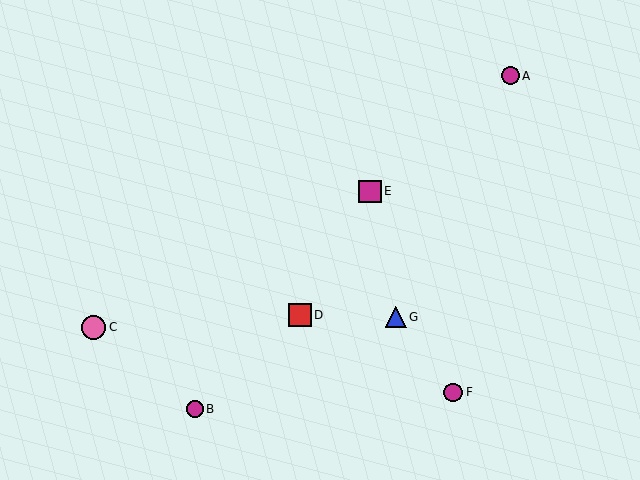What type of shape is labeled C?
Shape C is a pink circle.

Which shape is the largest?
The pink circle (labeled C) is the largest.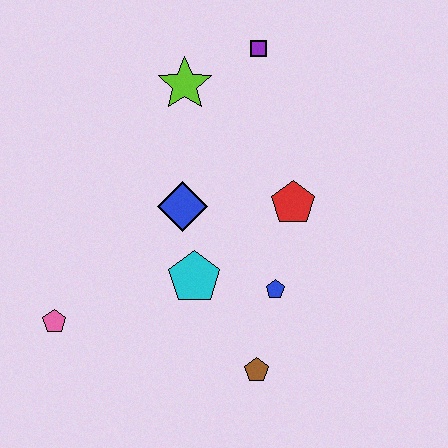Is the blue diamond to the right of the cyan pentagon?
No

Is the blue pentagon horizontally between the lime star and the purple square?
No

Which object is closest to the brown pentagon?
The blue pentagon is closest to the brown pentagon.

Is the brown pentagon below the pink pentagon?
Yes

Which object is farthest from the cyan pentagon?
The purple square is farthest from the cyan pentagon.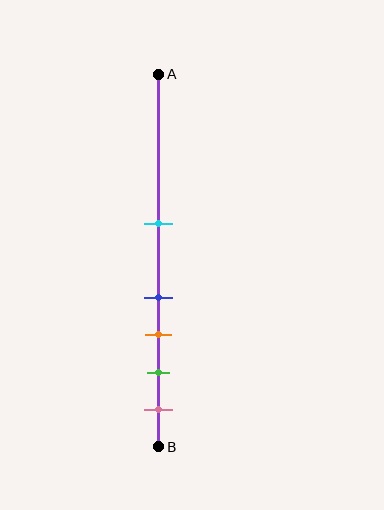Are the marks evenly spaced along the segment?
No, the marks are not evenly spaced.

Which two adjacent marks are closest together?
The blue and orange marks are the closest adjacent pair.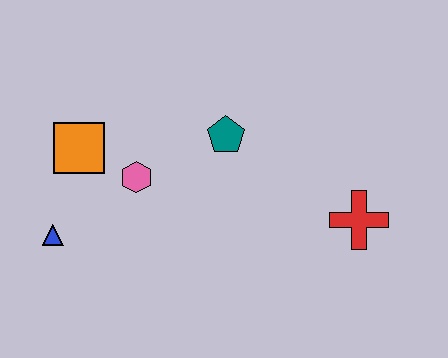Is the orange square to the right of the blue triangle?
Yes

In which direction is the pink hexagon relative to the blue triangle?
The pink hexagon is to the right of the blue triangle.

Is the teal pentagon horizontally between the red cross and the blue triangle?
Yes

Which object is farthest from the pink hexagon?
The red cross is farthest from the pink hexagon.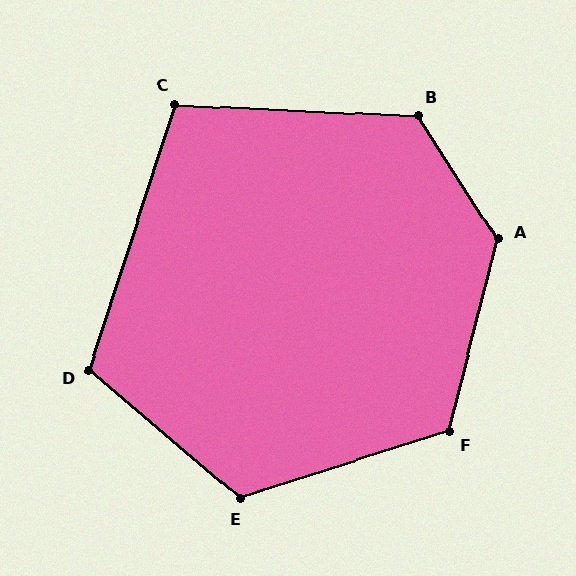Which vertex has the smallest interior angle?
C, at approximately 105 degrees.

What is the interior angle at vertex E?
Approximately 122 degrees (obtuse).